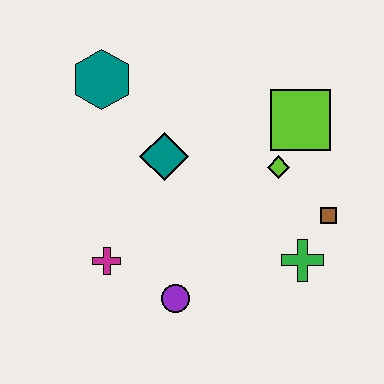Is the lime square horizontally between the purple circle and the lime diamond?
No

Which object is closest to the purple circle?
The magenta cross is closest to the purple circle.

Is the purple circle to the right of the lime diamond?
No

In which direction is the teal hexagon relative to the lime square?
The teal hexagon is to the left of the lime square.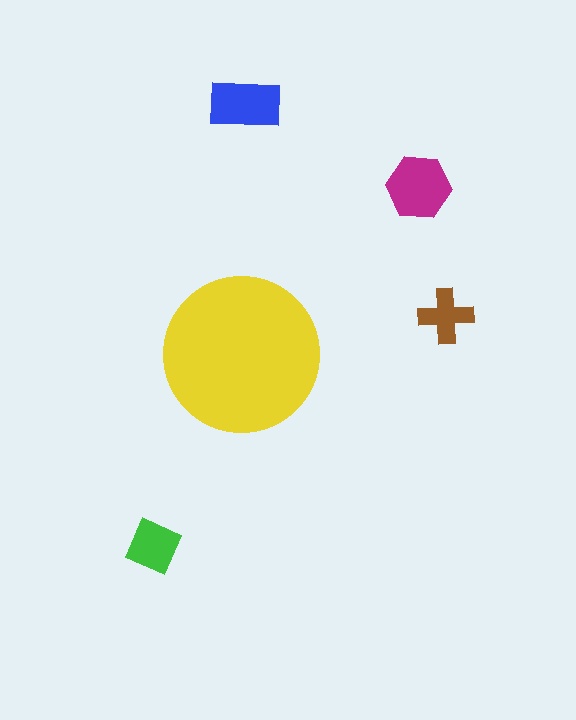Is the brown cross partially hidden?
No, the brown cross is fully visible.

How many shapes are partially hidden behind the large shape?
0 shapes are partially hidden.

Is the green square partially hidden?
No, the green square is fully visible.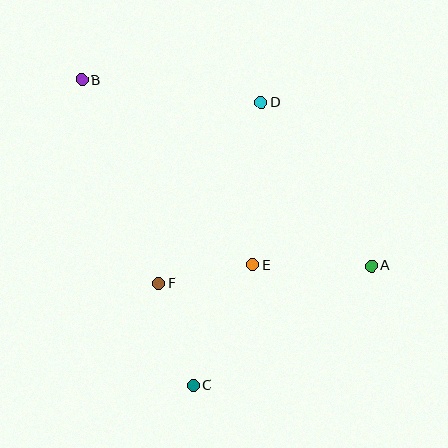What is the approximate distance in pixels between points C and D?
The distance between C and D is approximately 291 pixels.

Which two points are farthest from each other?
Points A and B are farthest from each other.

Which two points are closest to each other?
Points E and F are closest to each other.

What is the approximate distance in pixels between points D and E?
The distance between D and E is approximately 163 pixels.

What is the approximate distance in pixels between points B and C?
The distance between B and C is approximately 325 pixels.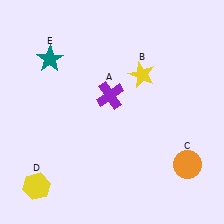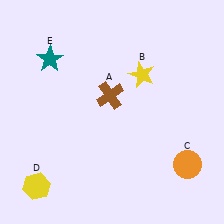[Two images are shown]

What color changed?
The cross (A) changed from purple in Image 1 to brown in Image 2.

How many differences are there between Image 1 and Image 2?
There is 1 difference between the two images.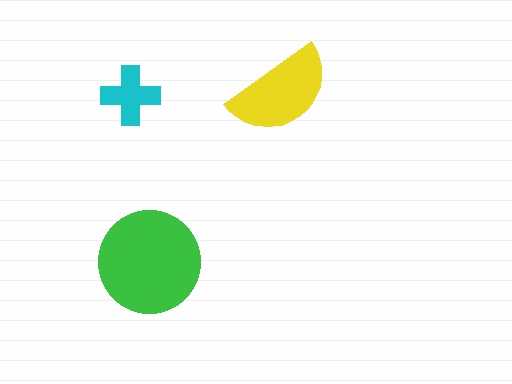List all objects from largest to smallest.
The green circle, the yellow semicircle, the cyan cross.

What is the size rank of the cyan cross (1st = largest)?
3rd.